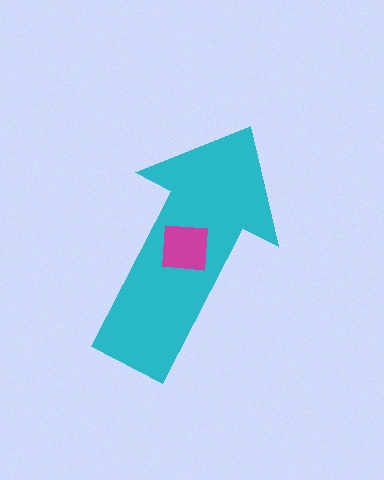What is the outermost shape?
The cyan arrow.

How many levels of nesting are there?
2.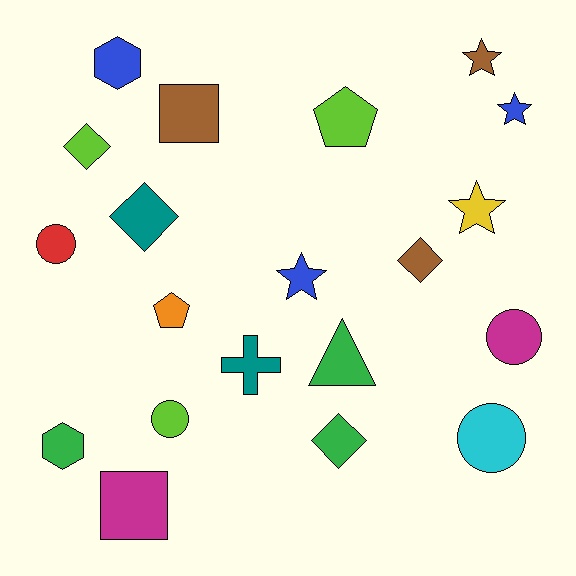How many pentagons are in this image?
There are 2 pentagons.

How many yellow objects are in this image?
There is 1 yellow object.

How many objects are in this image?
There are 20 objects.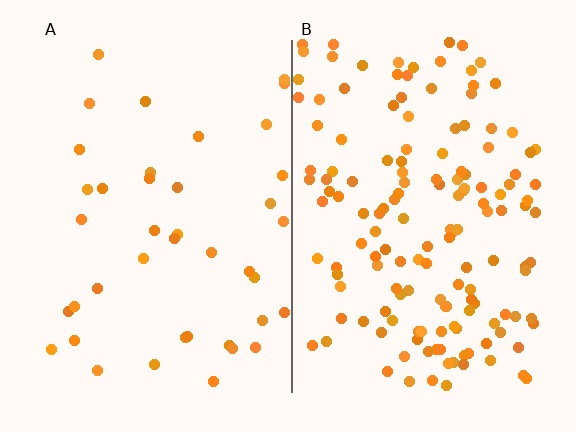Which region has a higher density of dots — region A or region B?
B (the right).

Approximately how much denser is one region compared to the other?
Approximately 3.8× — region B over region A.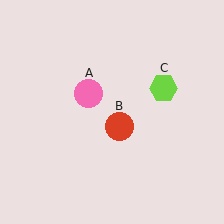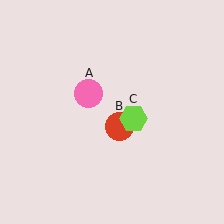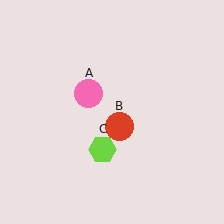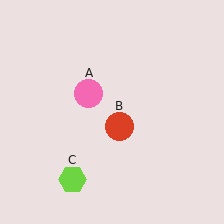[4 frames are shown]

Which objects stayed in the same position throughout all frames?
Pink circle (object A) and red circle (object B) remained stationary.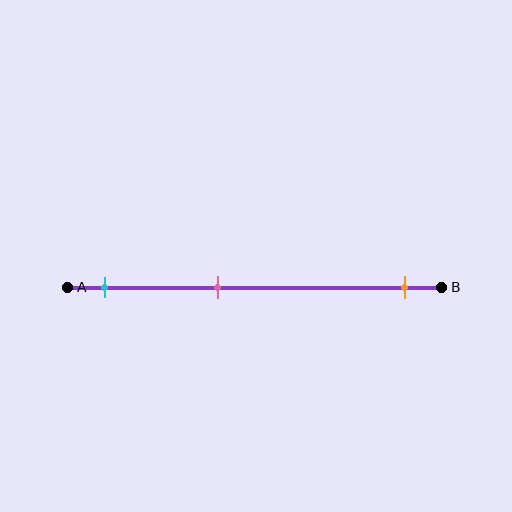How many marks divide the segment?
There are 3 marks dividing the segment.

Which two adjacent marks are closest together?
The cyan and pink marks are the closest adjacent pair.